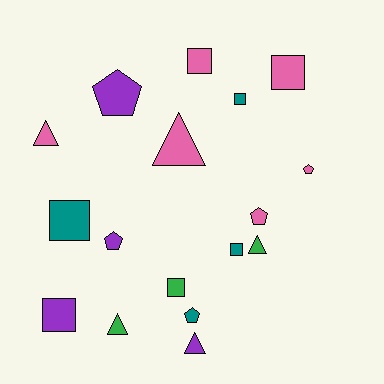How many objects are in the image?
There are 17 objects.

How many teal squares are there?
There are 3 teal squares.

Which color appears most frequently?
Pink, with 6 objects.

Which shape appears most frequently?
Square, with 7 objects.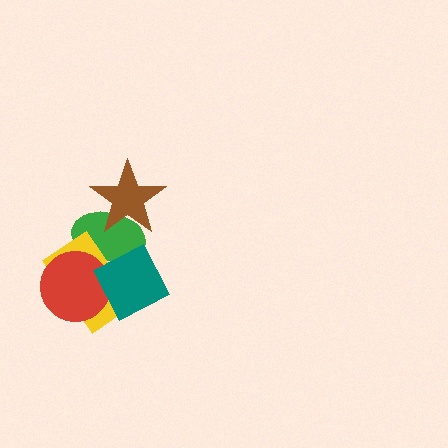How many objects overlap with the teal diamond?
3 objects overlap with the teal diamond.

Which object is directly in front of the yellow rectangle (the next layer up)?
The red circle is directly in front of the yellow rectangle.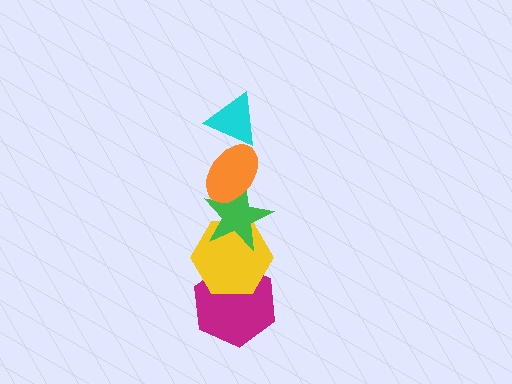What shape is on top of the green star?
The orange ellipse is on top of the green star.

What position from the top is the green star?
The green star is 3rd from the top.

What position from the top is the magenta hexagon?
The magenta hexagon is 5th from the top.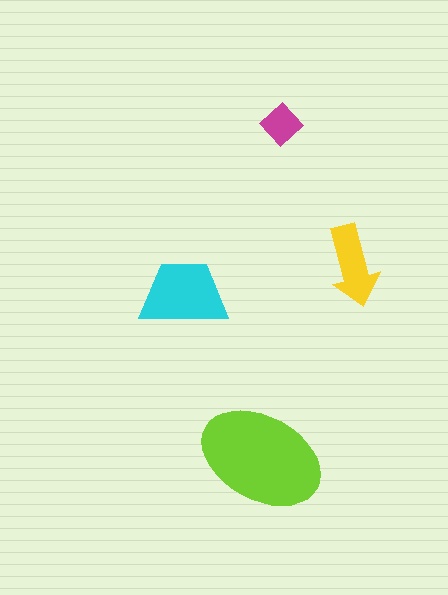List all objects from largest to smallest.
The lime ellipse, the cyan trapezoid, the yellow arrow, the magenta diamond.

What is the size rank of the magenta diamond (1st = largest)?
4th.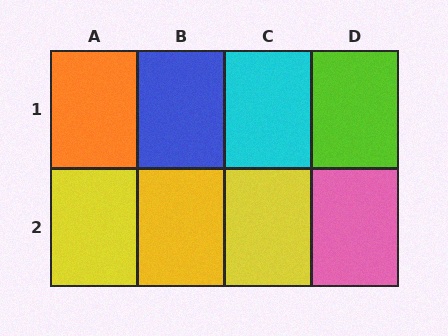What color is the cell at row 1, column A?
Orange.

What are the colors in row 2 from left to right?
Yellow, yellow, yellow, pink.